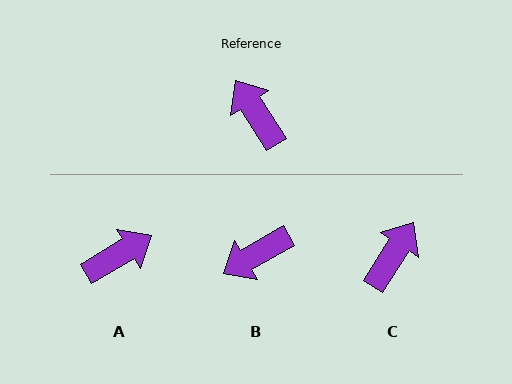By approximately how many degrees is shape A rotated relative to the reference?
Approximately 92 degrees clockwise.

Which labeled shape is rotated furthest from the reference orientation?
A, about 92 degrees away.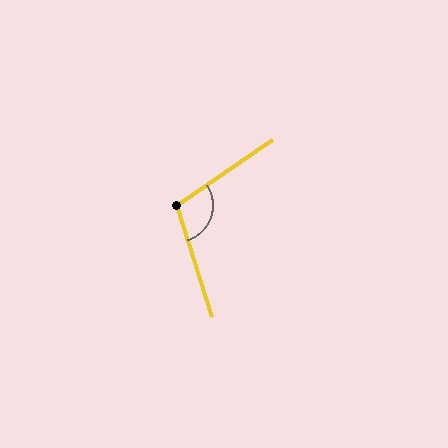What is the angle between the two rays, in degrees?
Approximately 107 degrees.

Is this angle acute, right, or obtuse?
It is obtuse.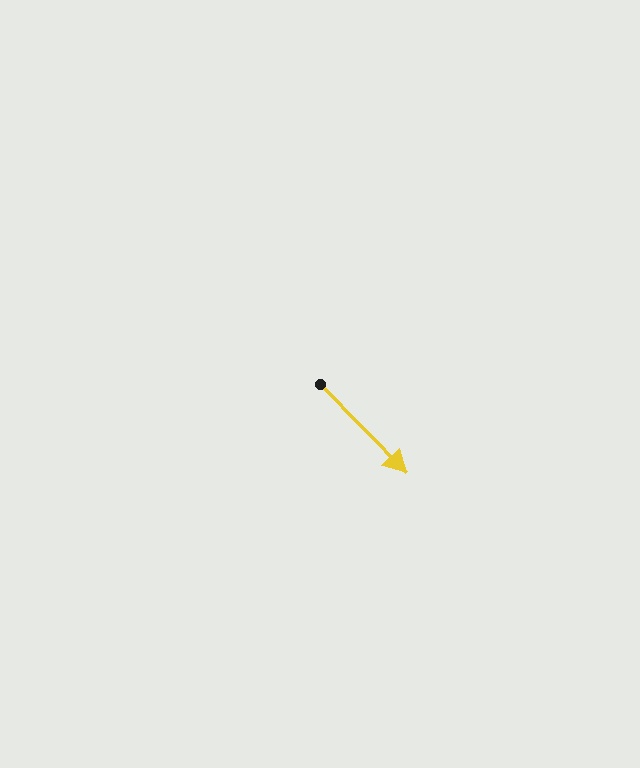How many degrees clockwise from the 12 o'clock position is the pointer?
Approximately 136 degrees.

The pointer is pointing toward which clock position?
Roughly 5 o'clock.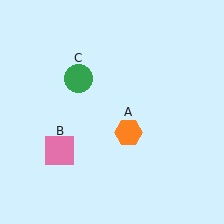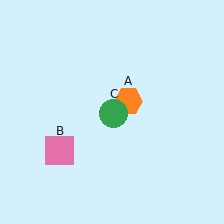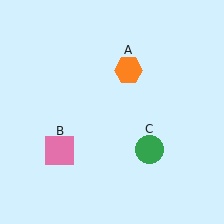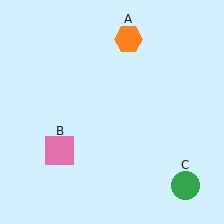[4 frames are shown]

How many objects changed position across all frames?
2 objects changed position: orange hexagon (object A), green circle (object C).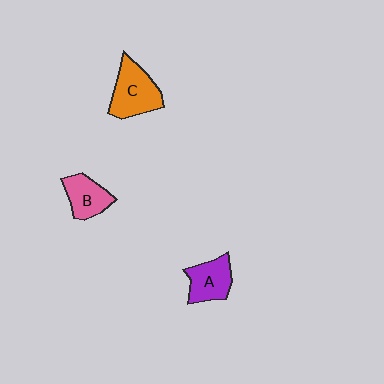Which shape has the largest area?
Shape C (orange).